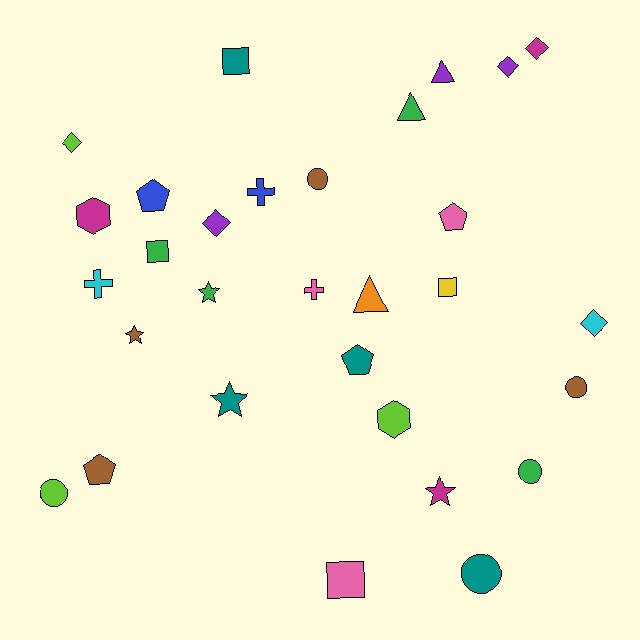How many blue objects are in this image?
There are 2 blue objects.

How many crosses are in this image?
There are 3 crosses.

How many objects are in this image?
There are 30 objects.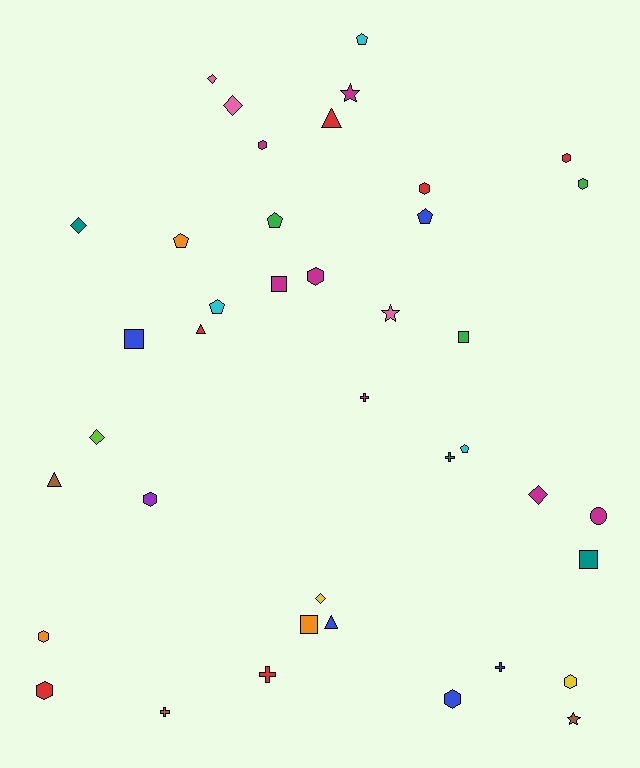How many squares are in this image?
There are 5 squares.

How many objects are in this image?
There are 40 objects.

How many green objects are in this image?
There are 3 green objects.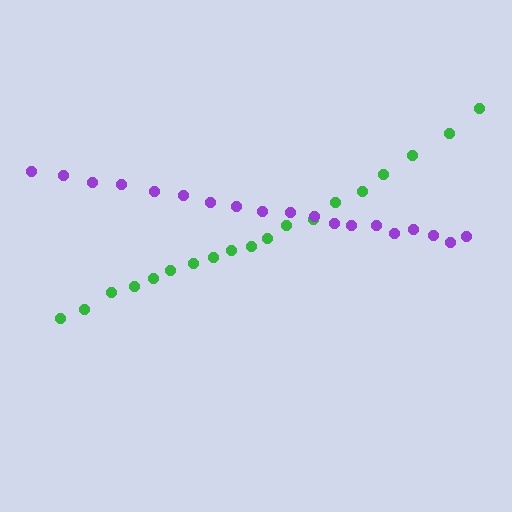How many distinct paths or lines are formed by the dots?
There are 2 distinct paths.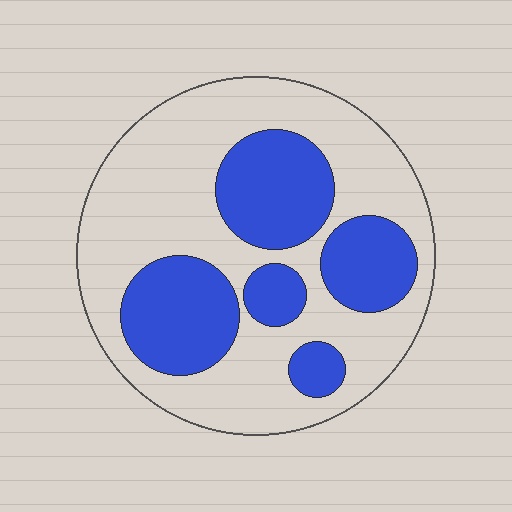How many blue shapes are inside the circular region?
5.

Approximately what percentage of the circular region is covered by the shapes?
Approximately 35%.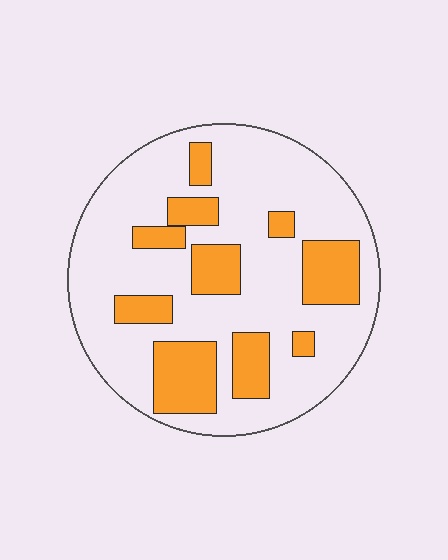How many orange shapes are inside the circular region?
10.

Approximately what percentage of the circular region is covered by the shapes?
Approximately 25%.